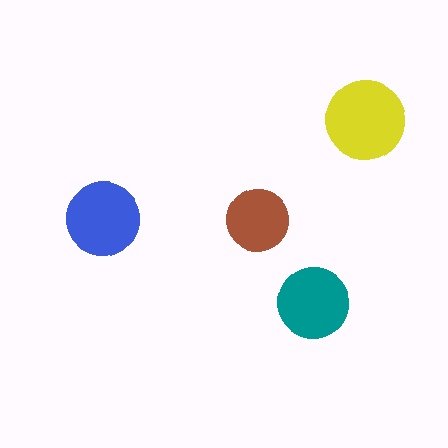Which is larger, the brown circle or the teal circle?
The teal one.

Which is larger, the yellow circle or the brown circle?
The yellow one.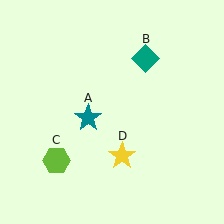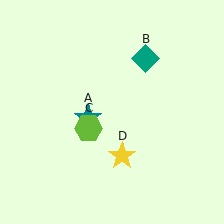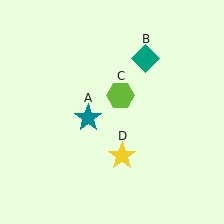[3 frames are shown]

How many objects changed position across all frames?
1 object changed position: lime hexagon (object C).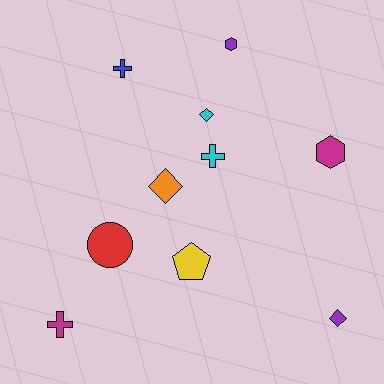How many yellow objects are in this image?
There is 1 yellow object.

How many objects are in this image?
There are 10 objects.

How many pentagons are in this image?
There is 1 pentagon.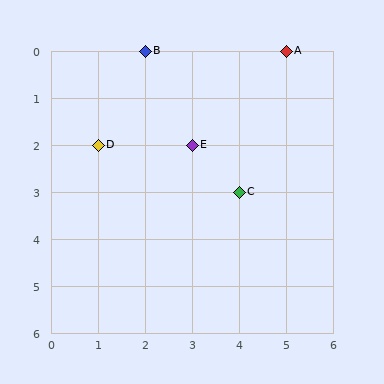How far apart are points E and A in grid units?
Points E and A are 2 columns and 2 rows apart (about 2.8 grid units diagonally).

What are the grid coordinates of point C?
Point C is at grid coordinates (4, 3).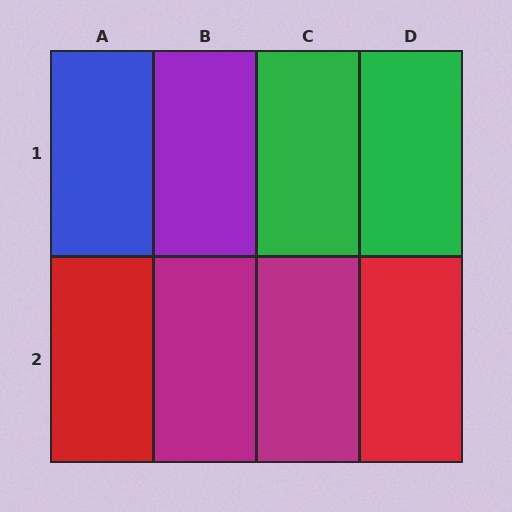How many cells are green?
2 cells are green.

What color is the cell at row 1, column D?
Green.